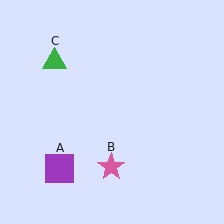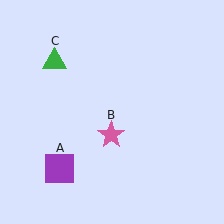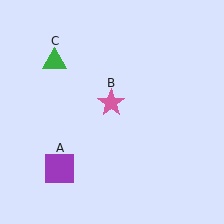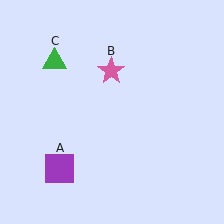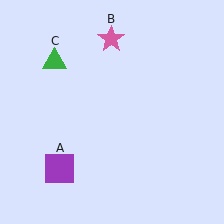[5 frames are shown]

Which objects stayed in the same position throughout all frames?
Purple square (object A) and green triangle (object C) remained stationary.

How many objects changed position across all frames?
1 object changed position: pink star (object B).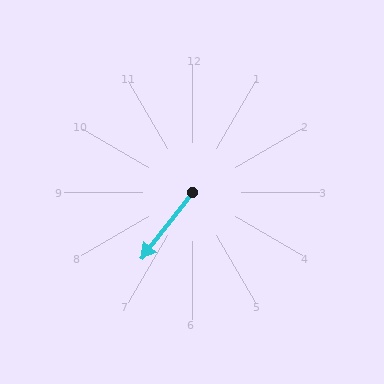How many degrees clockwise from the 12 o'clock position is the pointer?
Approximately 217 degrees.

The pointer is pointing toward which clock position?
Roughly 7 o'clock.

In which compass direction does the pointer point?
Southwest.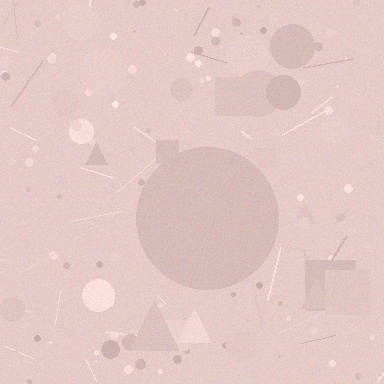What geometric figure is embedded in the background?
A circle is embedded in the background.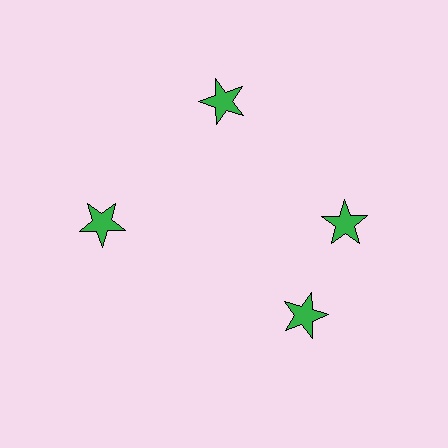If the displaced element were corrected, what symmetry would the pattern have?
It would have 4-fold rotational symmetry — the pattern would map onto itself every 90 degrees.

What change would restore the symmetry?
The symmetry would be restored by rotating it back into even spacing with its neighbors so that all 4 stars sit at equal angles and equal distance from the center.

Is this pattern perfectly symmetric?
No. The 4 green stars are arranged in a ring, but one element near the 6 o'clock position is rotated out of alignment along the ring, breaking the 4-fold rotational symmetry.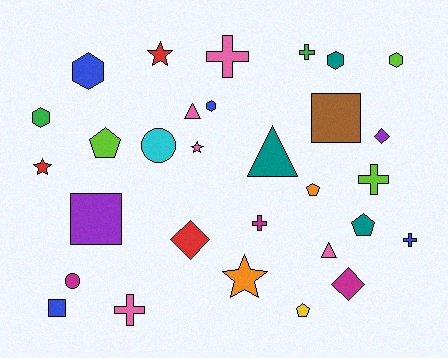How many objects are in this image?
There are 30 objects.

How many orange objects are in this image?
There are 2 orange objects.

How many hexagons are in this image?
There are 5 hexagons.